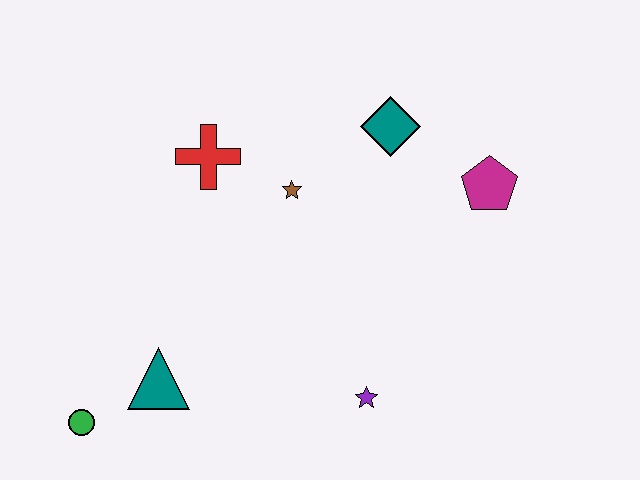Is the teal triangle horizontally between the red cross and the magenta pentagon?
No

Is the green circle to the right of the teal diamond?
No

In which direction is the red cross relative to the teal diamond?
The red cross is to the left of the teal diamond.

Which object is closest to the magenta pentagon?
The teal diamond is closest to the magenta pentagon.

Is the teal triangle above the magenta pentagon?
No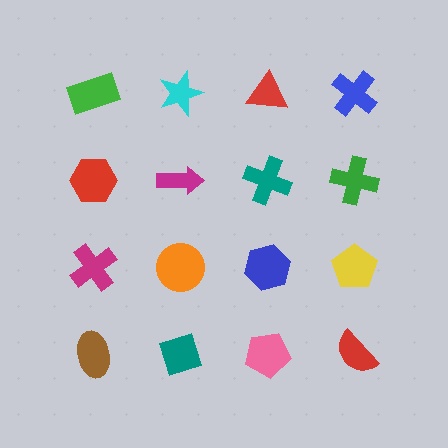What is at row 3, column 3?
A blue hexagon.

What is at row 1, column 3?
A red triangle.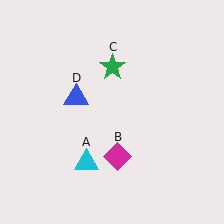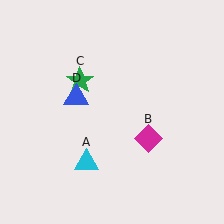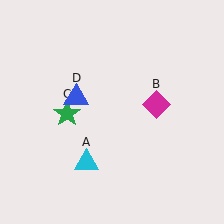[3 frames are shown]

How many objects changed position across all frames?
2 objects changed position: magenta diamond (object B), green star (object C).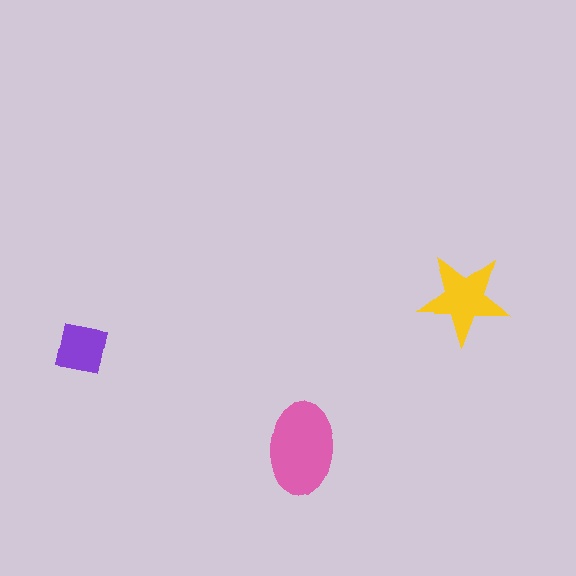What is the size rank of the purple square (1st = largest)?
3rd.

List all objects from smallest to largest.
The purple square, the yellow star, the pink ellipse.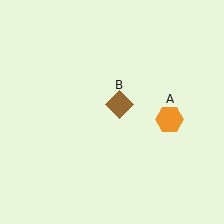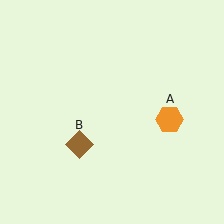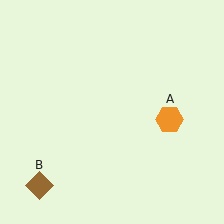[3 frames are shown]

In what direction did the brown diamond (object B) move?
The brown diamond (object B) moved down and to the left.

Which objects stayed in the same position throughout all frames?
Orange hexagon (object A) remained stationary.